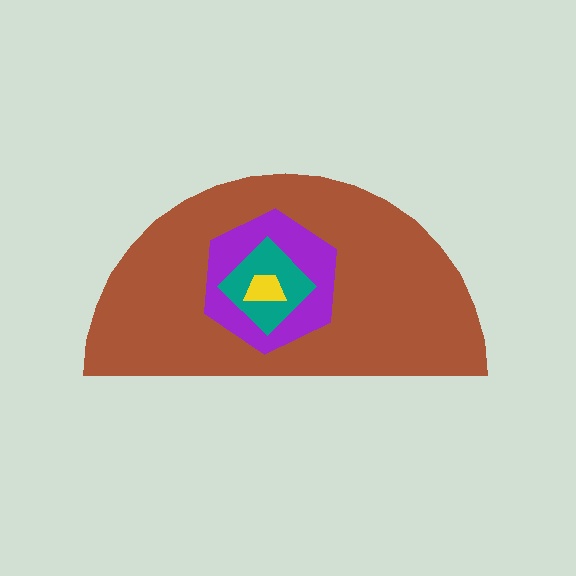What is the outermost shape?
The brown semicircle.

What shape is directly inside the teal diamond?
The yellow trapezoid.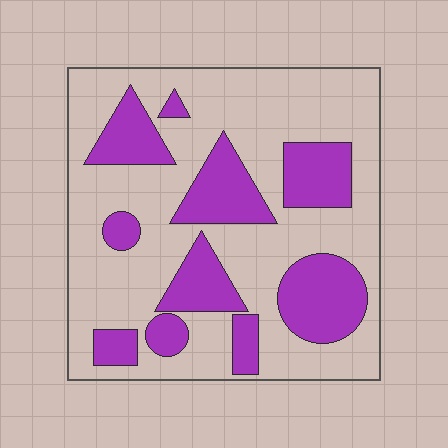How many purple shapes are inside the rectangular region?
10.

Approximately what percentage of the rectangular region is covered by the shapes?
Approximately 30%.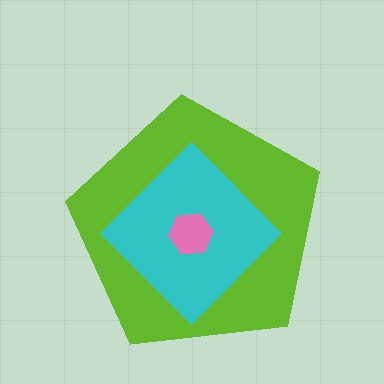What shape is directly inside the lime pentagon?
The cyan diamond.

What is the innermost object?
The pink hexagon.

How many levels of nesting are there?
3.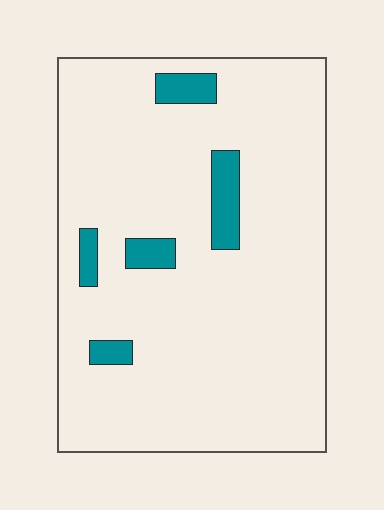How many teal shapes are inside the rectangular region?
5.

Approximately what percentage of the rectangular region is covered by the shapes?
Approximately 10%.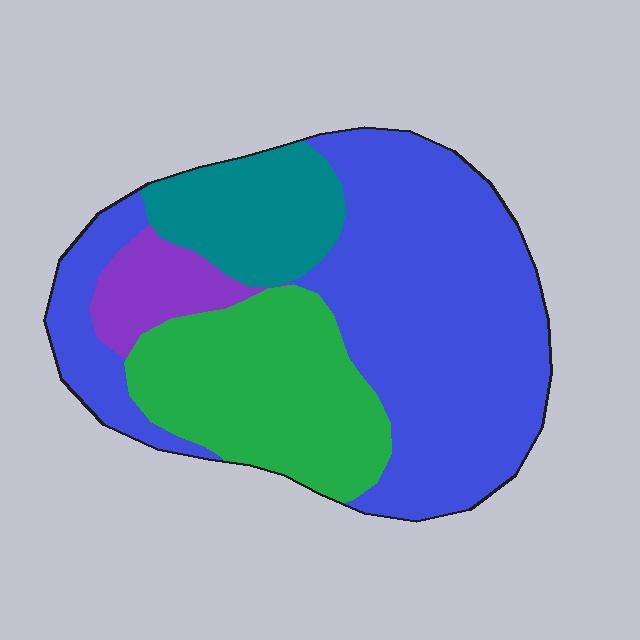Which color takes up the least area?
Purple, at roughly 5%.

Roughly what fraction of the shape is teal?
Teal covers roughly 15% of the shape.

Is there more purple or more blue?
Blue.